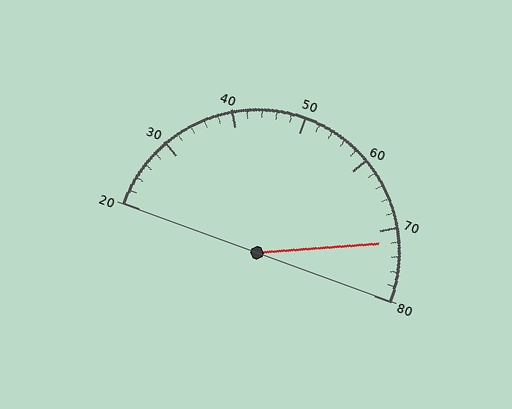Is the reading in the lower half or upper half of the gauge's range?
The reading is in the upper half of the range (20 to 80).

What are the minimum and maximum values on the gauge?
The gauge ranges from 20 to 80.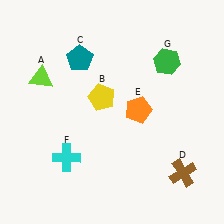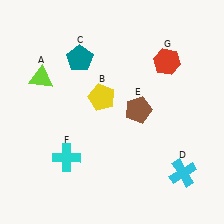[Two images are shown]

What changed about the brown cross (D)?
In Image 1, D is brown. In Image 2, it changed to cyan.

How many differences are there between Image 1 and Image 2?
There are 3 differences between the two images.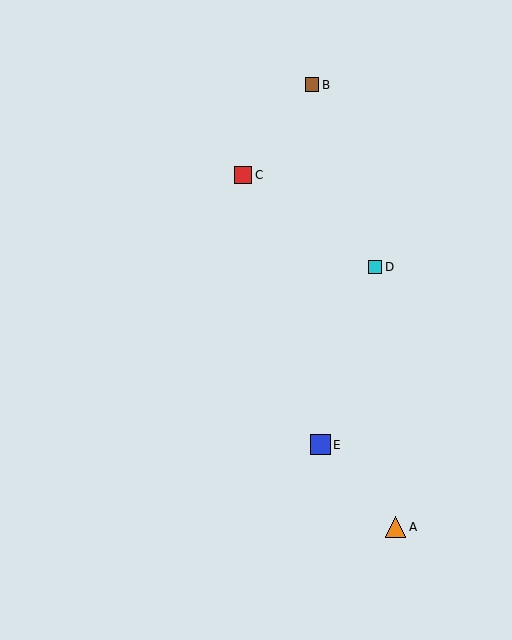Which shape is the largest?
The orange triangle (labeled A) is the largest.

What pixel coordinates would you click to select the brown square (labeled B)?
Click at (312, 85) to select the brown square B.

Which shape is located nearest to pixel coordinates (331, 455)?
The blue square (labeled E) at (320, 445) is nearest to that location.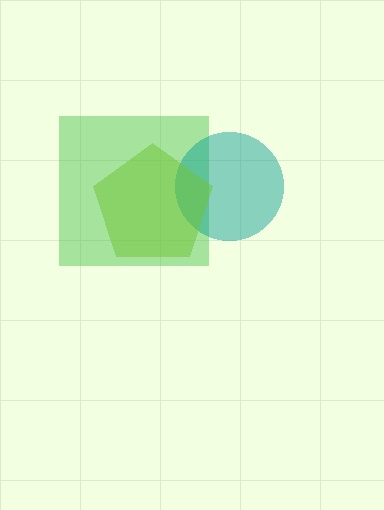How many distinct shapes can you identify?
There are 3 distinct shapes: a green square, a teal circle, a lime pentagon.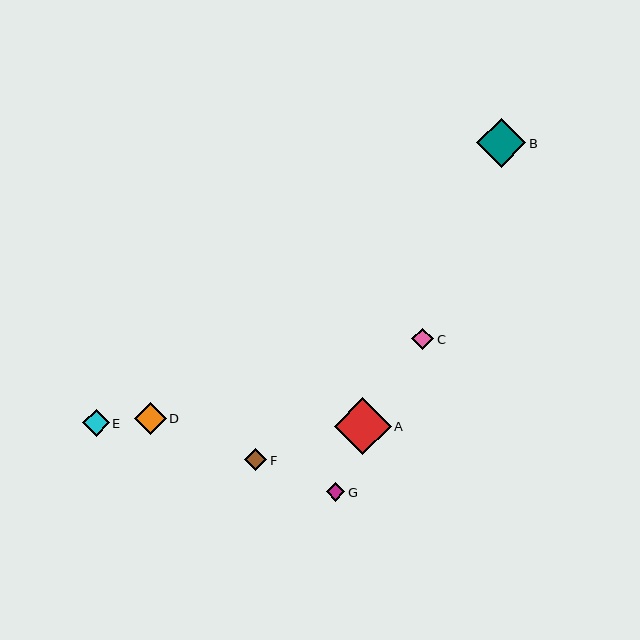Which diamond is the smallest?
Diamond G is the smallest with a size of approximately 18 pixels.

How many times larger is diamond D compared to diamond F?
Diamond D is approximately 1.4 times the size of diamond F.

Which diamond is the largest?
Diamond A is the largest with a size of approximately 57 pixels.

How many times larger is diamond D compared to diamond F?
Diamond D is approximately 1.4 times the size of diamond F.